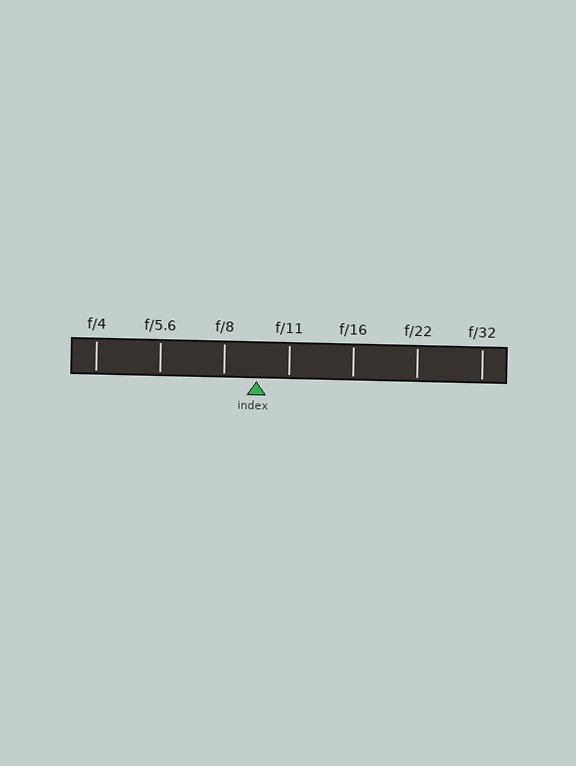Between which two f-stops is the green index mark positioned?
The index mark is between f/8 and f/11.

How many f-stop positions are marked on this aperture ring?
There are 7 f-stop positions marked.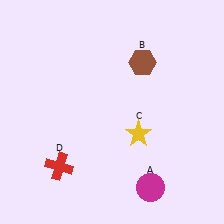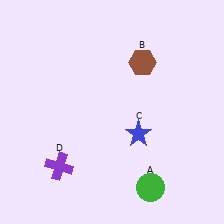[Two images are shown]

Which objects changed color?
A changed from magenta to green. C changed from yellow to blue. D changed from red to purple.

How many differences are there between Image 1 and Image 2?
There are 3 differences between the two images.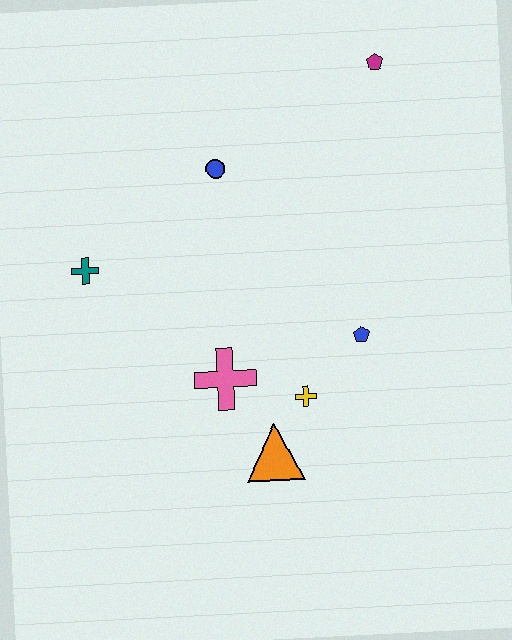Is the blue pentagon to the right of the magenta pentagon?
No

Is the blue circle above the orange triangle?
Yes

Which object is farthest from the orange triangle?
The magenta pentagon is farthest from the orange triangle.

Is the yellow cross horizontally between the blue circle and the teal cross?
No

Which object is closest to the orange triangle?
The yellow cross is closest to the orange triangle.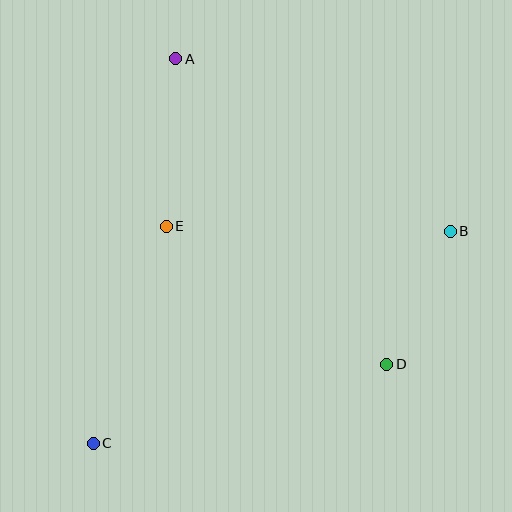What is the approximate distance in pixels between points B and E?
The distance between B and E is approximately 284 pixels.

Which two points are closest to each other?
Points B and D are closest to each other.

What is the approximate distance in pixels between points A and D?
The distance between A and D is approximately 372 pixels.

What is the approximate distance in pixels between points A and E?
The distance between A and E is approximately 168 pixels.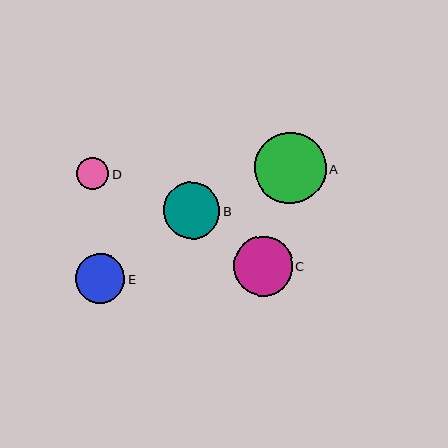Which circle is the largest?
Circle A is the largest with a size of approximately 71 pixels.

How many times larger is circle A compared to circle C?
Circle A is approximately 1.2 times the size of circle C.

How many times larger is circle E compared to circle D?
Circle E is approximately 1.6 times the size of circle D.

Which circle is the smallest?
Circle D is the smallest with a size of approximately 32 pixels.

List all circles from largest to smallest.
From largest to smallest: A, C, B, E, D.